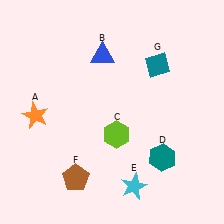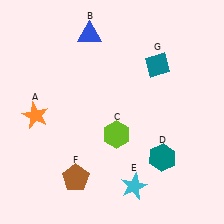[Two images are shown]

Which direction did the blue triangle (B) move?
The blue triangle (B) moved up.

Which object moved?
The blue triangle (B) moved up.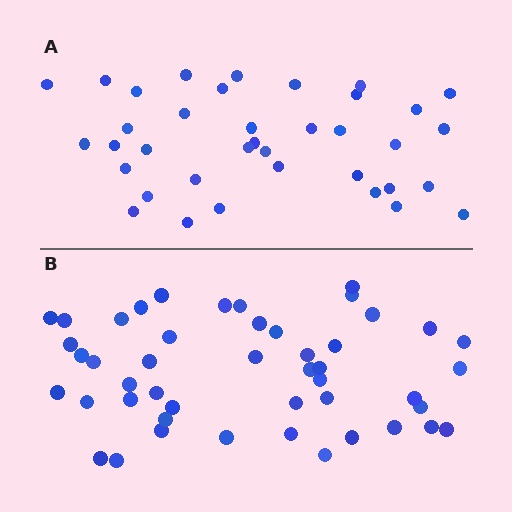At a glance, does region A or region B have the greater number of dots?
Region B (the bottom region) has more dots.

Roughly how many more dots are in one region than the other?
Region B has roughly 10 or so more dots than region A.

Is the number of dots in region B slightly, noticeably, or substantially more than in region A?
Region B has noticeably more, but not dramatically so. The ratio is roughly 1.3 to 1.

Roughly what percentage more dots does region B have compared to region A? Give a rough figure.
About 25% more.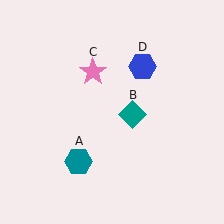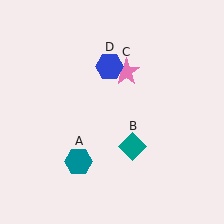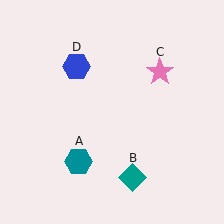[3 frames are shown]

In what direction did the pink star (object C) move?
The pink star (object C) moved right.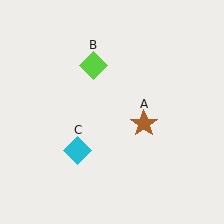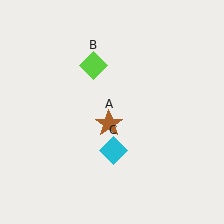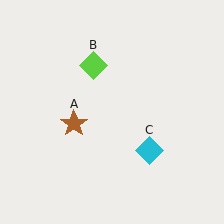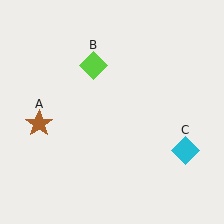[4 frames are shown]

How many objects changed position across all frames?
2 objects changed position: brown star (object A), cyan diamond (object C).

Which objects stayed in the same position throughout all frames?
Lime diamond (object B) remained stationary.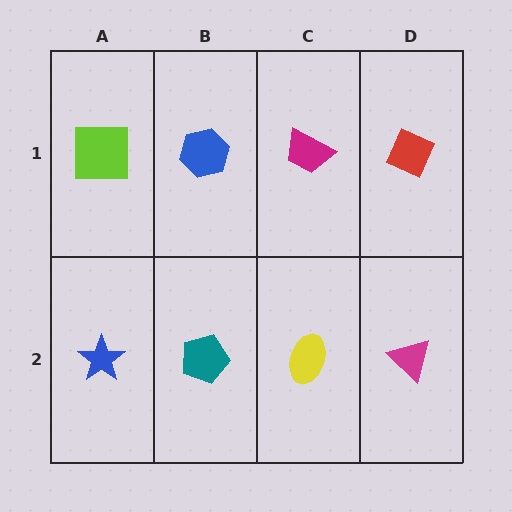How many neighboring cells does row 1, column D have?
2.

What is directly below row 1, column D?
A magenta triangle.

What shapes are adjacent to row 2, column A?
A lime square (row 1, column A), a teal pentagon (row 2, column B).